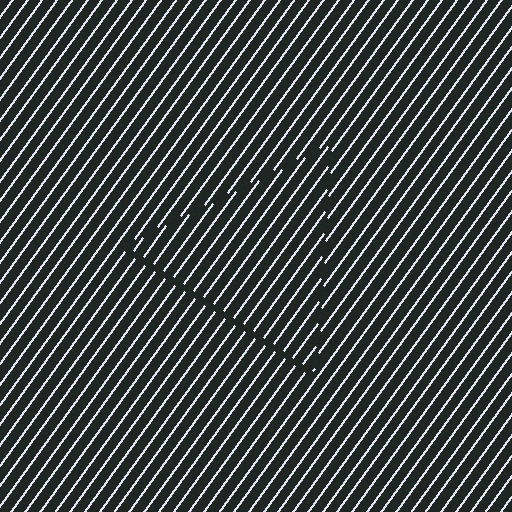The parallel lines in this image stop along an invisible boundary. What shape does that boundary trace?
An illusory triangle. The interior of the shape contains the same grating, shifted by half a period — the contour is defined by the phase discontinuity where line-ends from the inner and outer gratings abut.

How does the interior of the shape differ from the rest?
The interior of the shape contains the same grating, shifted by half a period — the contour is defined by the phase discontinuity where line-ends from the inner and outer gratings abut.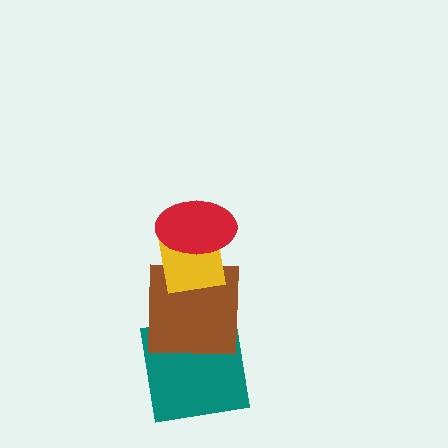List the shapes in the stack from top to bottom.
From top to bottom: the red ellipse, the yellow square, the brown square, the teal square.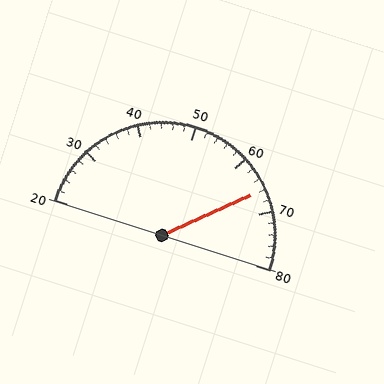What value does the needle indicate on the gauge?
The needle indicates approximately 66.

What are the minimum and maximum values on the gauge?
The gauge ranges from 20 to 80.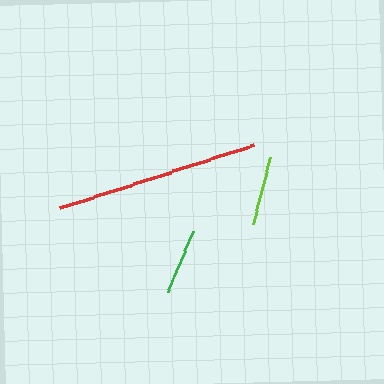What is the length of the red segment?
The red segment is approximately 204 pixels long.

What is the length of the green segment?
The green segment is approximately 66 pixels long.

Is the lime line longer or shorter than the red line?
The red line is longer than the lime line.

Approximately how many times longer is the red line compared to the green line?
The red line is approximately 3.1 times the length of the green line.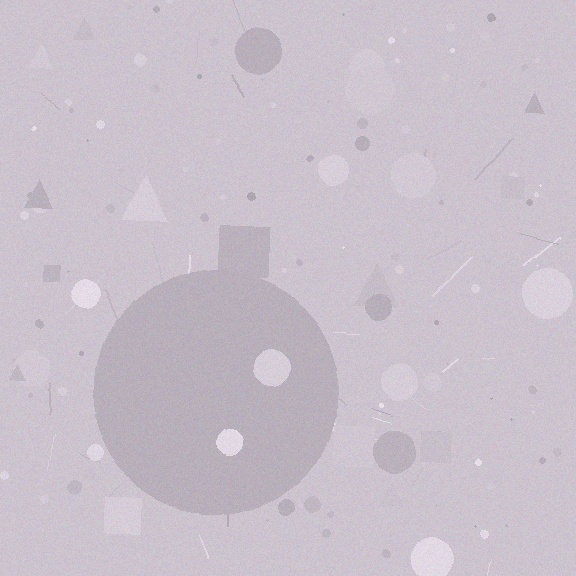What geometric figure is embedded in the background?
A circle is embedded in the background.